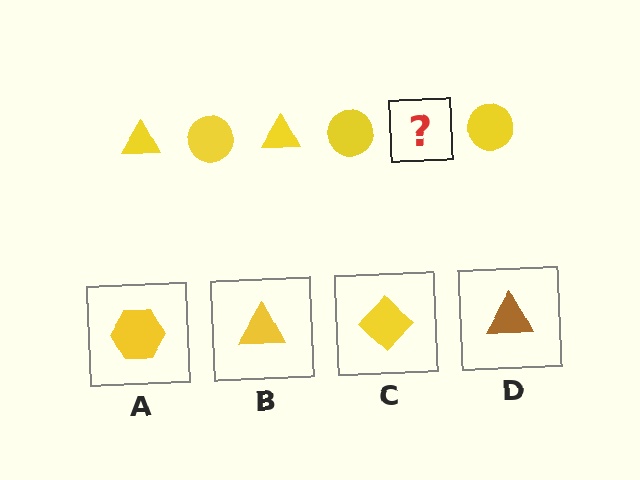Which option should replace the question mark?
Option B.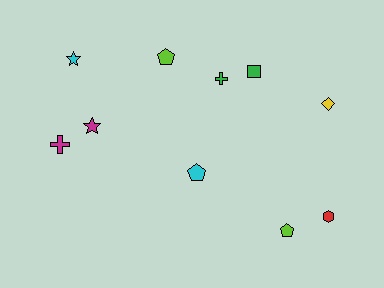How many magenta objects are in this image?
There are 2 magenta objects.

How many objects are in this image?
There are 10 objects.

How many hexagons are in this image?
There is 1 hexagon.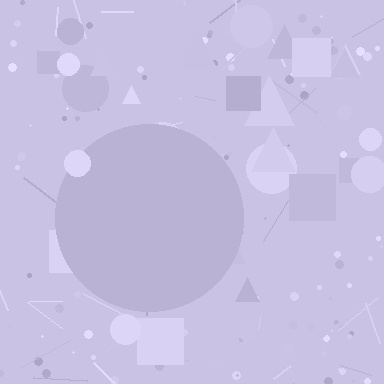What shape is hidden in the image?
A circle is hidden in the image.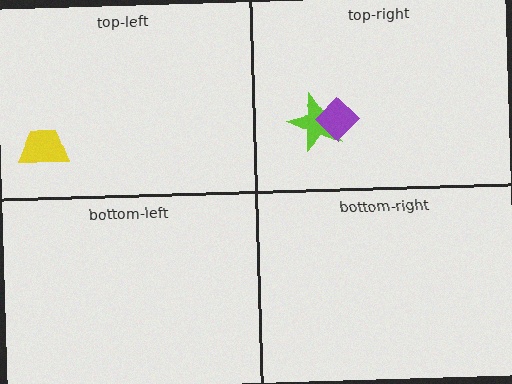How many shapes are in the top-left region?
1.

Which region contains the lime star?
The top-right region.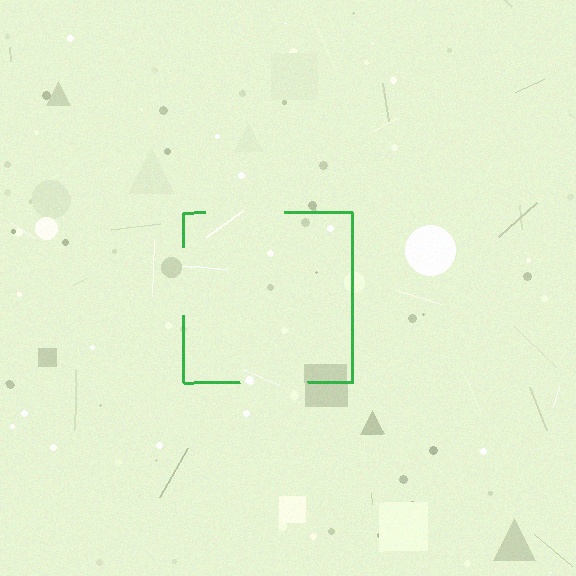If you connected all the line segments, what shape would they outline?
They would outline a square.